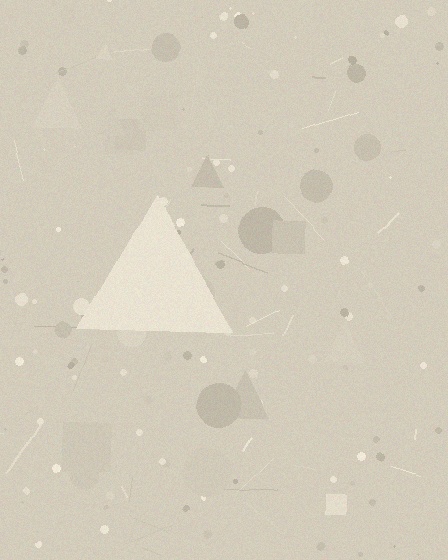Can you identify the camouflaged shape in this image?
The camouflaged shape is a triangle.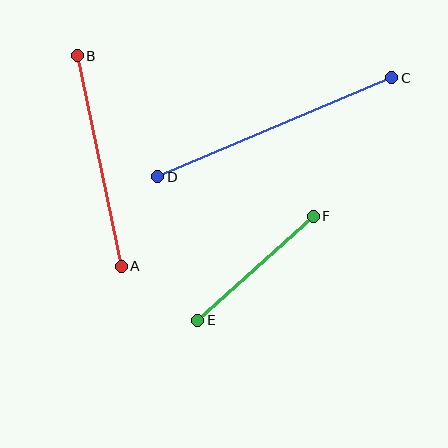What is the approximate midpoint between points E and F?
The midpoint is at approximately (256, 268) pixels.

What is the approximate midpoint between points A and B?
The midpoint is at approximately (99, 161) pixels.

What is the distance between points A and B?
The distance is approximately 215 pixels.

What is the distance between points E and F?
The distance is approximately 155 pixels.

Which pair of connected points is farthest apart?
Points C and D are farthest apart.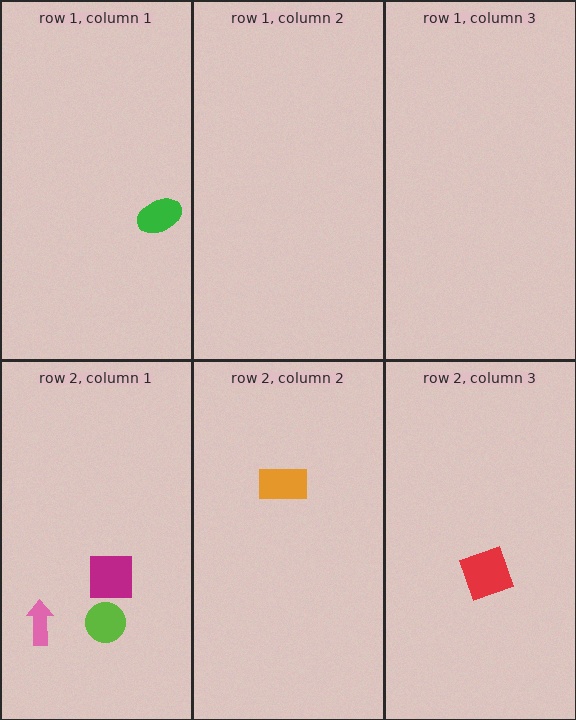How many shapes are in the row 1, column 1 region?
1.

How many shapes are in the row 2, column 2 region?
1.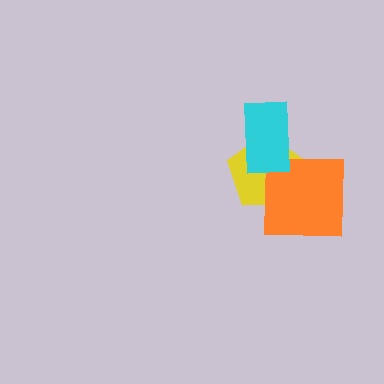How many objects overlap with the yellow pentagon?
2 objects overlap with the yellow pentagon.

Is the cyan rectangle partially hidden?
No, no other shape covers it.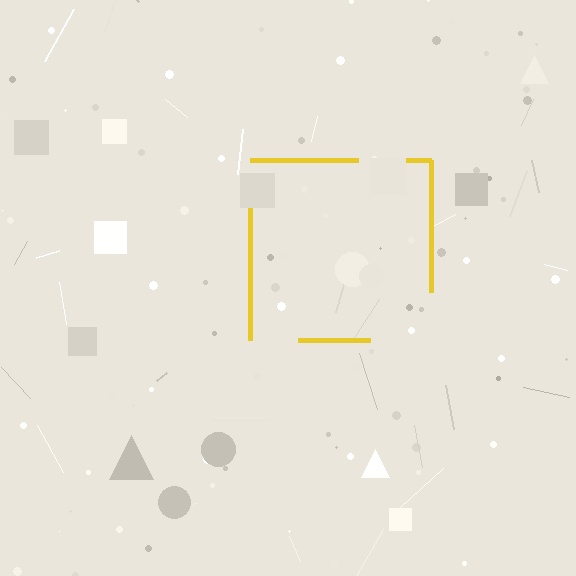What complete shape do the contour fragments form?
The contour fragments form a square.